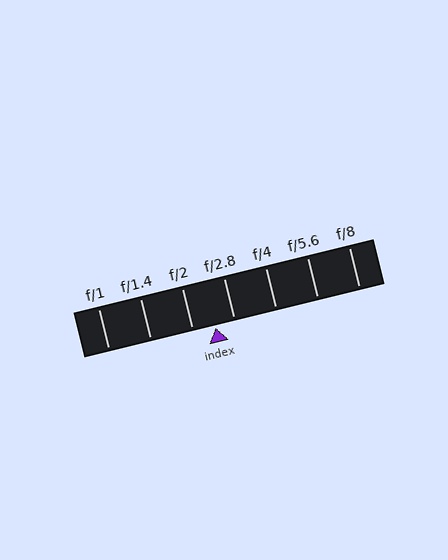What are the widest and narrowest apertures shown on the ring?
The widest aperture shown is f/1 and the narrowest is f/8.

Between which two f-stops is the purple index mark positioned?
The index mark is between f/2 and f/2.8.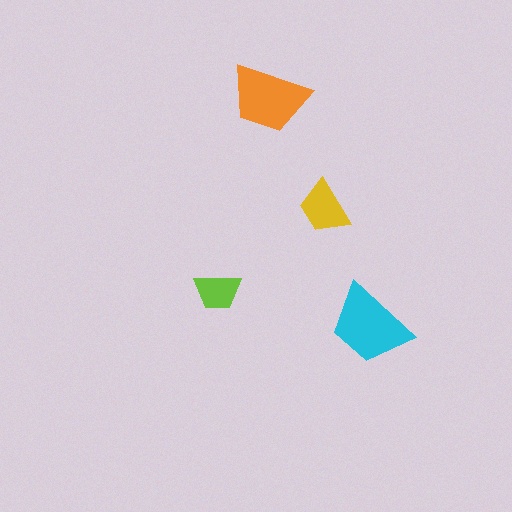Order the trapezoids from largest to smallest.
the cyan one, the orange one, the yellow one, the lime one.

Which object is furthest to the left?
The lime trapezoid is leftmost.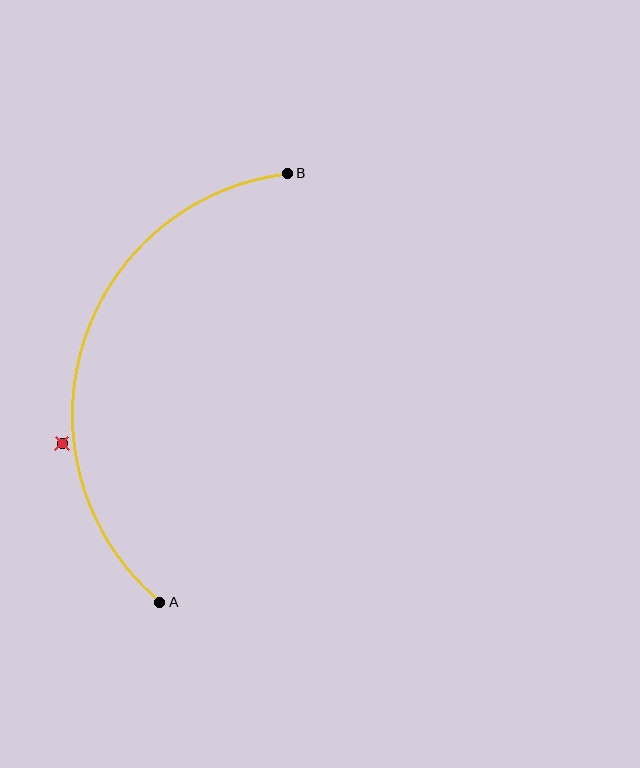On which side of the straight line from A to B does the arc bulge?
The arc bulges to the left of the straight line connecting A and B.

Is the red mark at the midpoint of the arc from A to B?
No — the red mark does not lie on the arc at all. It sits slightly outside the curve.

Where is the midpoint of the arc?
The arc midpoint is the point on the curve farthest from the straight line joining A and B. It sits to the left of that line.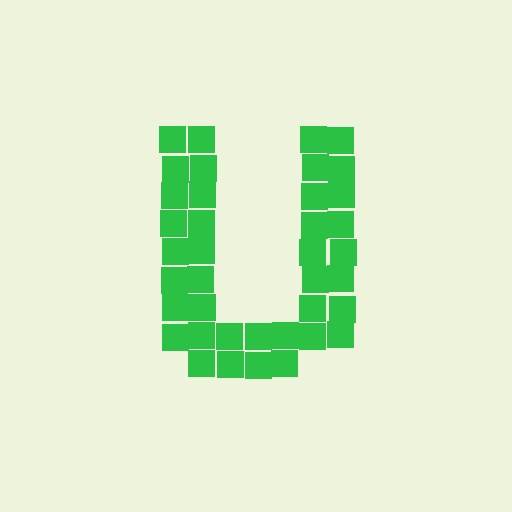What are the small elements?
The small elements are squares.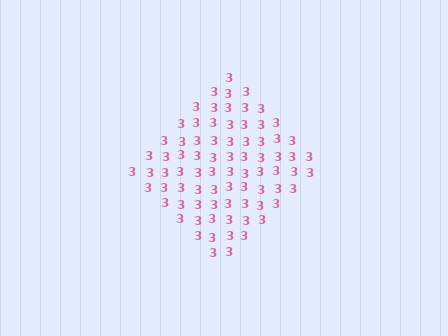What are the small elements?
The small elements are digit 3's.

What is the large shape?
The large shape is a diamond.